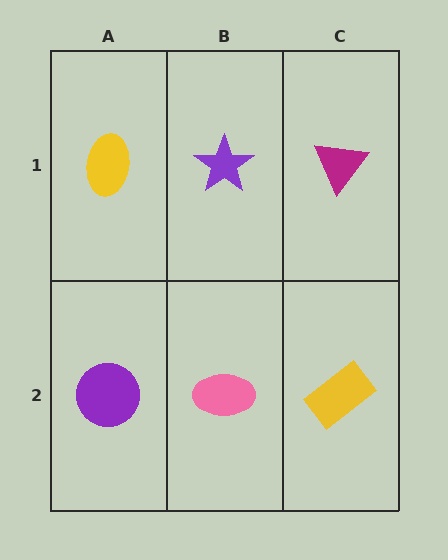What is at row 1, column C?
A magenta triangle.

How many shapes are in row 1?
3 shapes.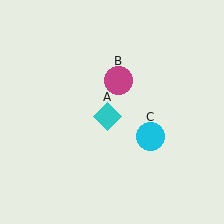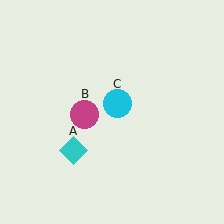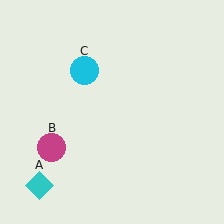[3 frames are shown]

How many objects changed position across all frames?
3 objects changed position: cyan diamond (object A), magenta circle (object B), cyan circle (object C).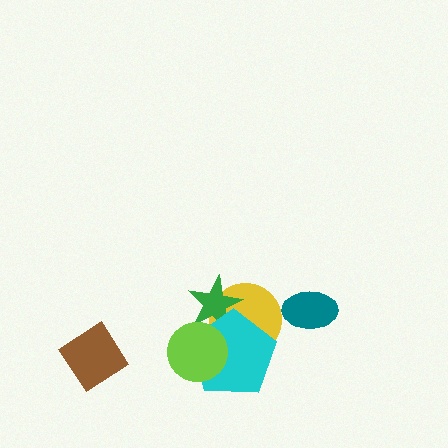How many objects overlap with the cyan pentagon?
3 objects overlap with the cyan pentagon.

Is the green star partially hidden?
Yes, it is partially covered by another shape.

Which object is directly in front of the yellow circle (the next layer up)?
The green star is directly in front of the yellow circle.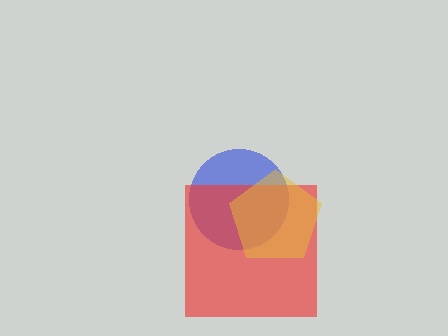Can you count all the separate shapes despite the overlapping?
Yes, there are 3 separate shapes.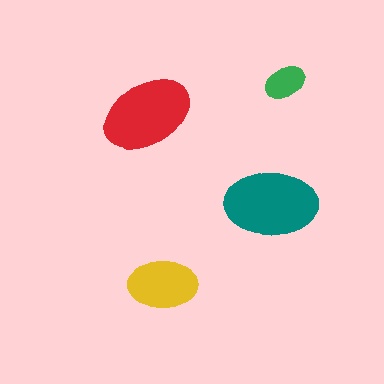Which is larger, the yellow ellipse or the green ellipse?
The yellow one.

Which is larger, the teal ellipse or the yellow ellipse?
The teal one.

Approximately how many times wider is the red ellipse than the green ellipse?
About 2 times wider.